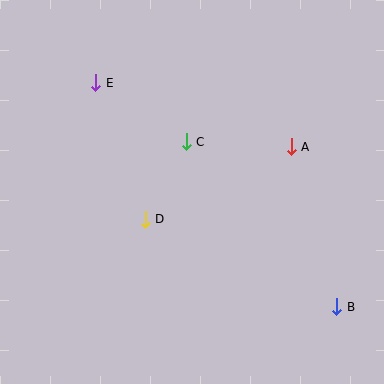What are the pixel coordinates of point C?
Point C is at (186, 142).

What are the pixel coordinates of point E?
Point E is at (96, 83).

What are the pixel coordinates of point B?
Point B is at (337, 307).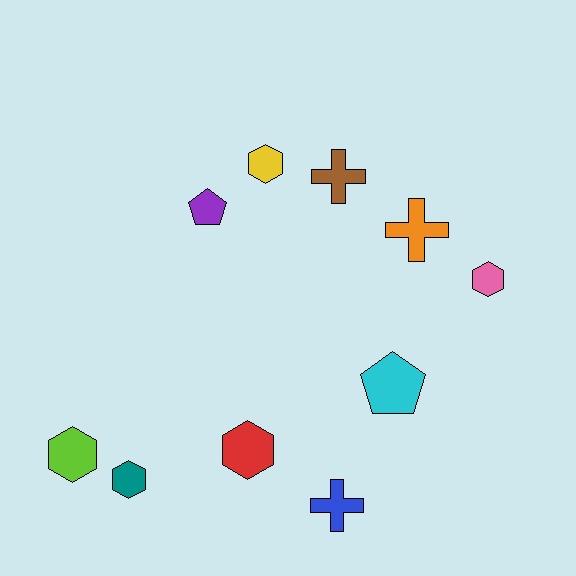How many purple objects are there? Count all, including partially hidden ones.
There is 1 purple object.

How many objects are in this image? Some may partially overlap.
There are 10 objects.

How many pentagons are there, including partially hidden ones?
There are 2 pentagons.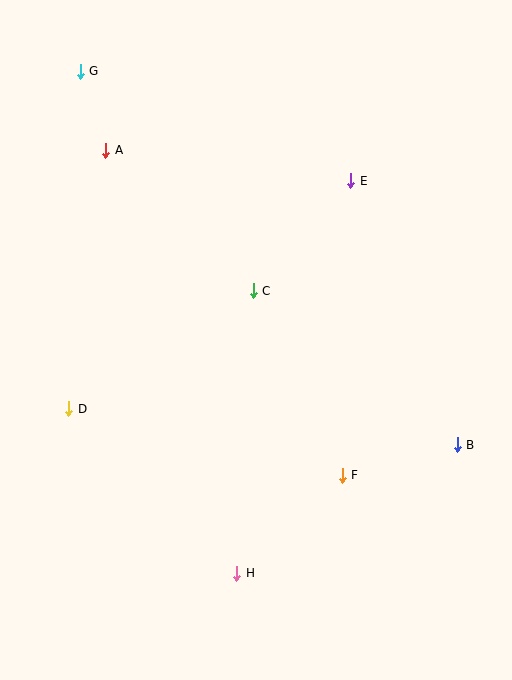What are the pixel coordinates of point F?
Point F is at (342, 475).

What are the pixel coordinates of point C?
Point C is at (253, 291).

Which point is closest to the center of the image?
Point C at (253, 291) is closest to the center.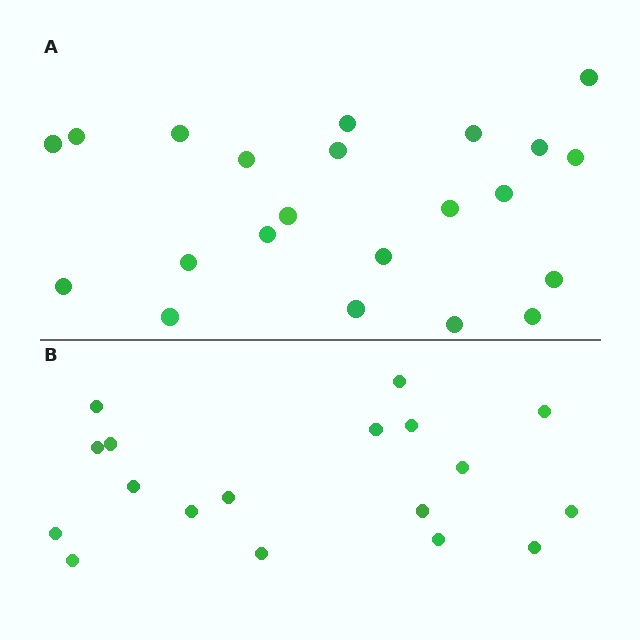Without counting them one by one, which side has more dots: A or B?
Region A (the top region) has more dots.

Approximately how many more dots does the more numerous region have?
Region A has about 4 more dots than region B.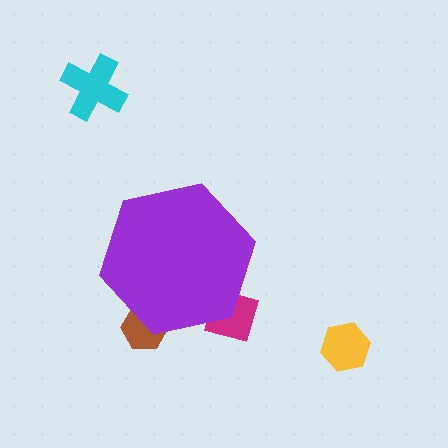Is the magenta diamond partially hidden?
Yes, the magenta diamond is partially hidden behind the purple hexagon.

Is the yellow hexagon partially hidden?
No, the yellow hexagon is fully visible.